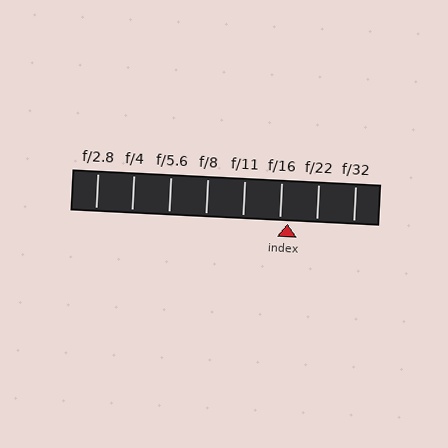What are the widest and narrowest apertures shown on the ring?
The widest aperture shown is f/2.8 and the narrowest is f/32.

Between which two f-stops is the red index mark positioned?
The index mark is between f/16 and f/22.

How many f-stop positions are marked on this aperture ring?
There are 8 f-stop positions marked.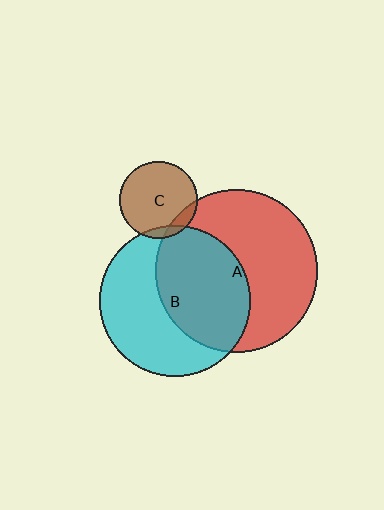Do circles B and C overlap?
Yes.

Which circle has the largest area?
Circle A (red).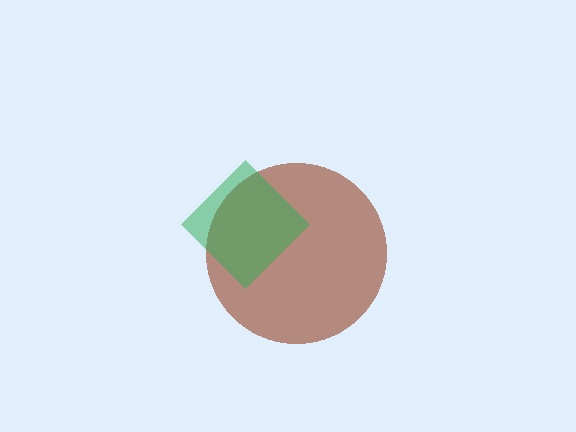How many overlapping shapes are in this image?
There are 2 overlapping shapes in the image.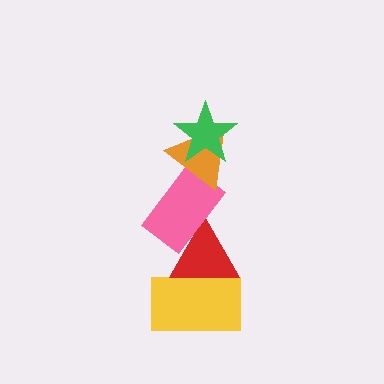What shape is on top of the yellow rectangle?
The red triangle is on top of the yellow rectangle.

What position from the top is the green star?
The green star is 1st from the top.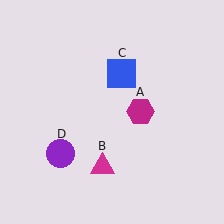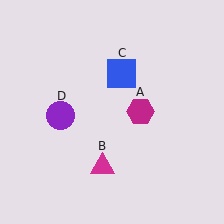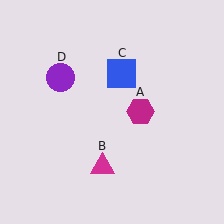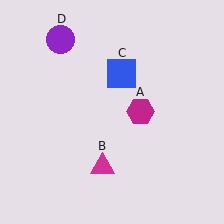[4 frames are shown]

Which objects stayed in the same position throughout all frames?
Magenta hexagon (object A) and magenta triangle (object B) and blue square (object C) remained stationary.